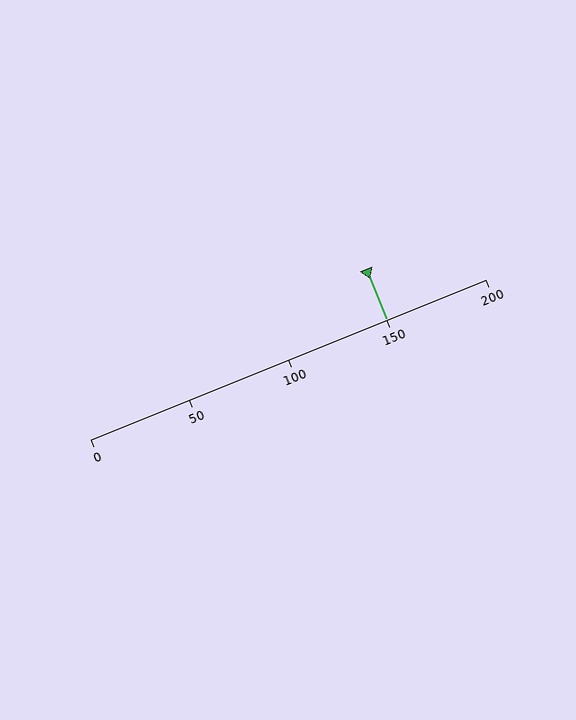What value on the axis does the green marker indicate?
The marker indicates approximately 150.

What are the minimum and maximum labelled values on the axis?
The axis runs from 0 to 200.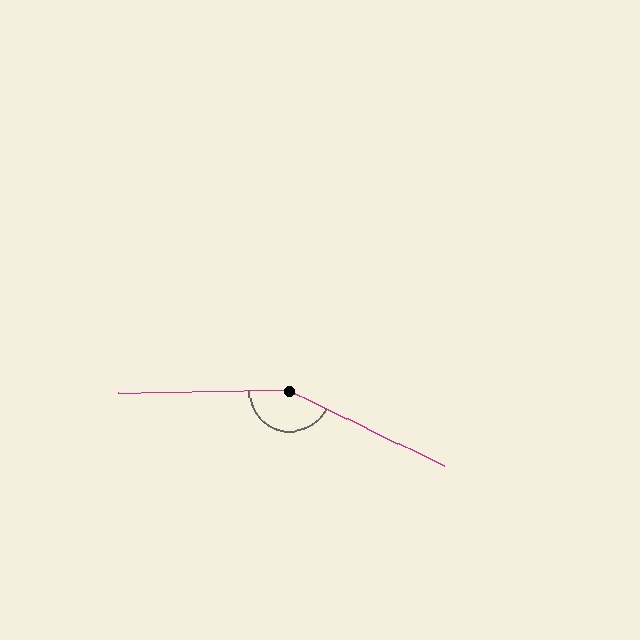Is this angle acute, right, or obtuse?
It is obtuse.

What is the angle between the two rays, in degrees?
Approximately 154 degrees.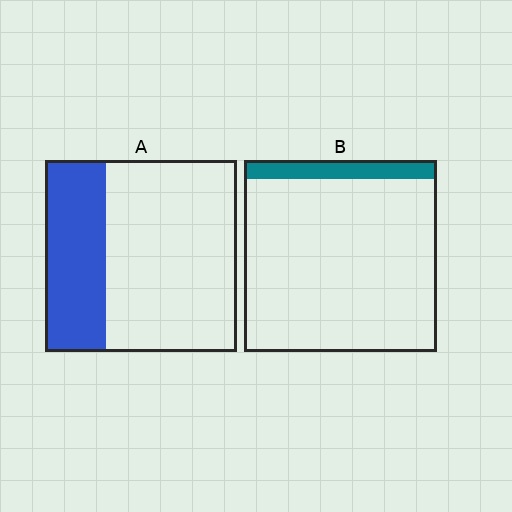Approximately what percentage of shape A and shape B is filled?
A is approximately 30% and B is approximately 10%.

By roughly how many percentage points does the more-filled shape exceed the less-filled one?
By roughly 20 percentage points (A over B).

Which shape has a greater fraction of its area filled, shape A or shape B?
Shape A.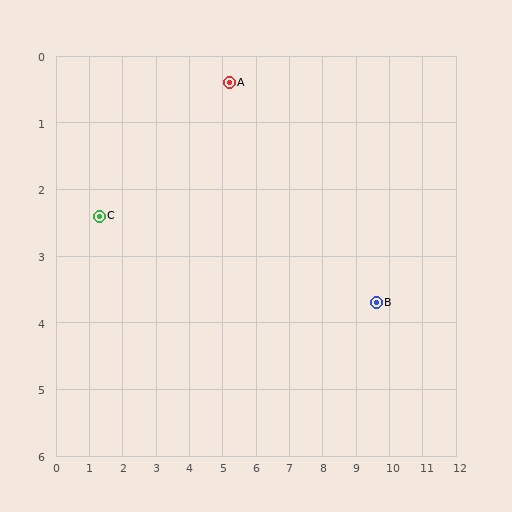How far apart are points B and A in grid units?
Points B and A are about 5.5 grid units apart.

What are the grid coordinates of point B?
Point B is at approximately (9.6, 3.7).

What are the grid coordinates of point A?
Point A is at approximately (5.2, 0.4).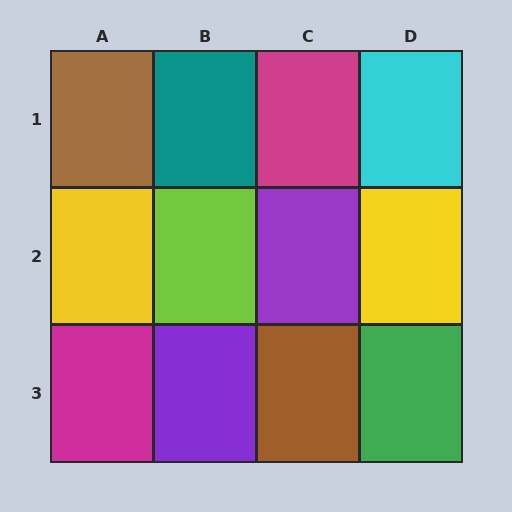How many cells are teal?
1 cell is teal.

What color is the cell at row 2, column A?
Yellow.